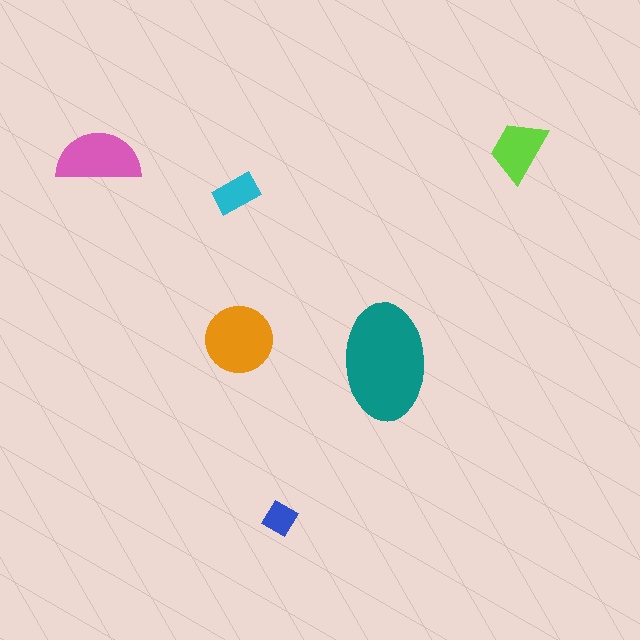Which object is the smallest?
The blue diamond.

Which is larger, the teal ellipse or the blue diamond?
The teal ellipse.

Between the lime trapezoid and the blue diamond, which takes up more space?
The lime trapezoid.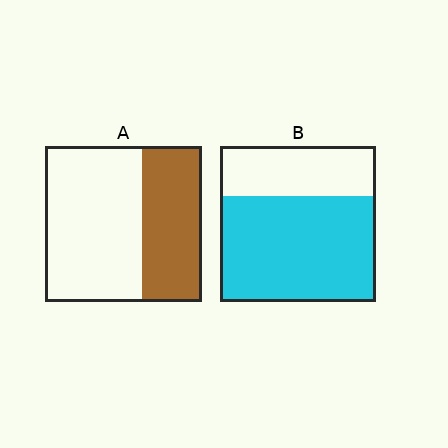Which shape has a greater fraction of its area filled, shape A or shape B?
Shape B.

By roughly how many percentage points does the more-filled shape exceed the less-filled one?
By roughly 30 percentage points (B over A).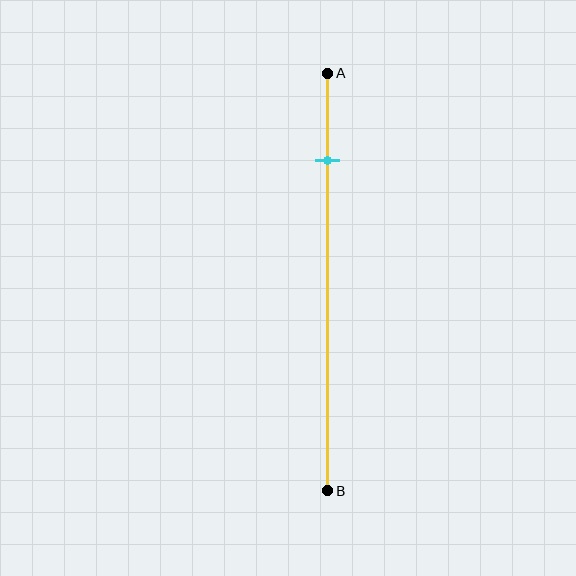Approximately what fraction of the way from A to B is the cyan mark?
The cyan mark is approximately 20% of the way from A to B.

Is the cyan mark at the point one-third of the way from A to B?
No, the mark is at about 20% from A, not at the 33% one-third point.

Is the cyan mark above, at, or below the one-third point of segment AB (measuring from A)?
The cyan mark is above the one-third point of segment AB.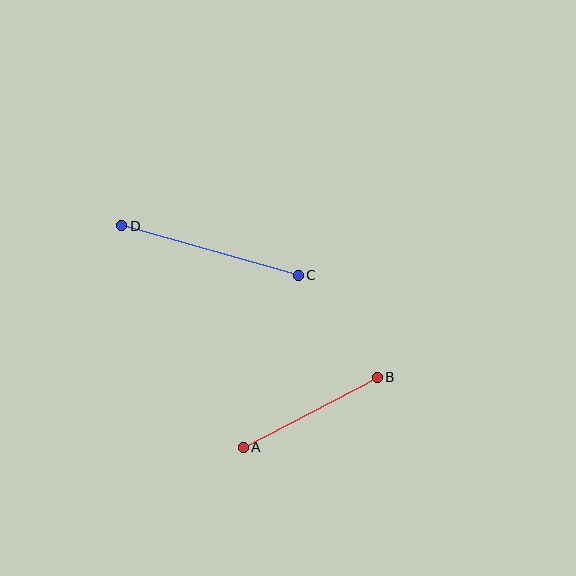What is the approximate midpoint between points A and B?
The midpoint is at approximately (310, 412) pixels.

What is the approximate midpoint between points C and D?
The midpoint is at approximately (210, 251) pixels.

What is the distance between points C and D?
The distance is approximately 184 pixels.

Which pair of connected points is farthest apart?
Points C and D are farthest apart.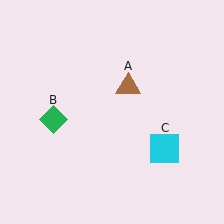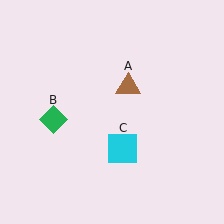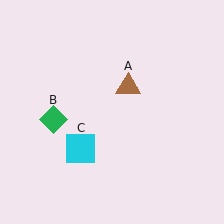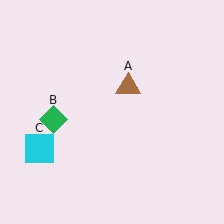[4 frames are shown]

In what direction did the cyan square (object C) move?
The cyan square (object C) moved left.